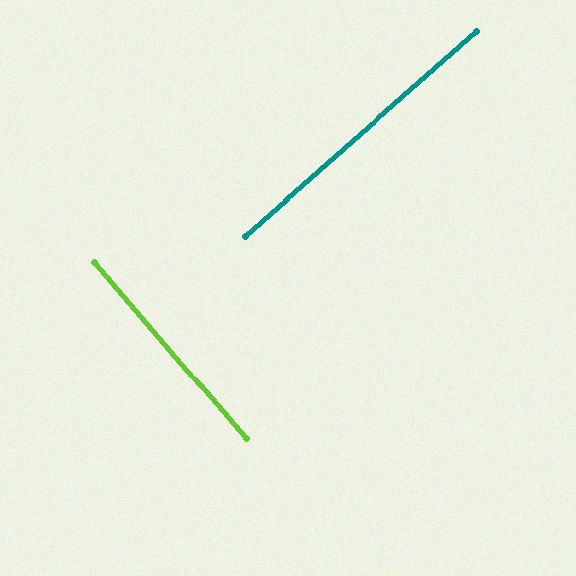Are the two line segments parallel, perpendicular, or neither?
Perpendicular — they meet at approximately 89°.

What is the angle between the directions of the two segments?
Approximately 89 degrees.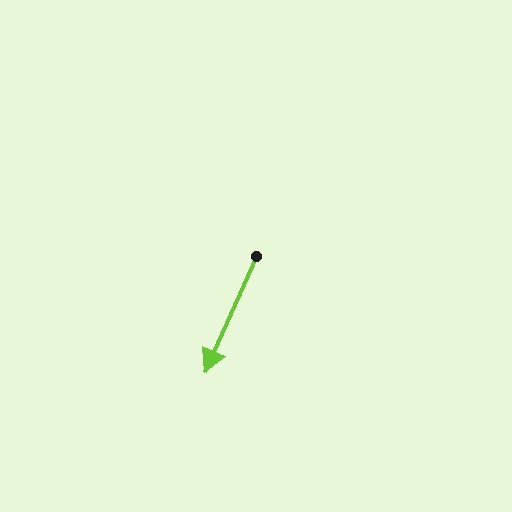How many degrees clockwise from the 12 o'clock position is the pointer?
Approximately 204 degrees.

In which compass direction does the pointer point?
Southwest.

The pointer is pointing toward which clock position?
Roughly 7 o'clock.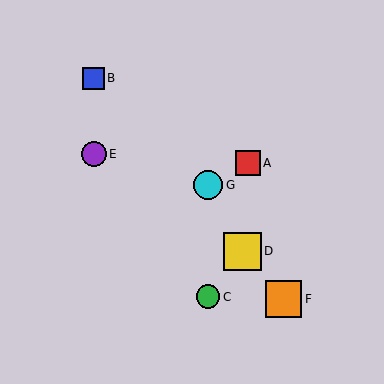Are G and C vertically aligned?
Yes, both are at x≈208.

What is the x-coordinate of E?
Object E is at x≈94.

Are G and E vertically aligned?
No, G is at x≈208 and E is at x≈94.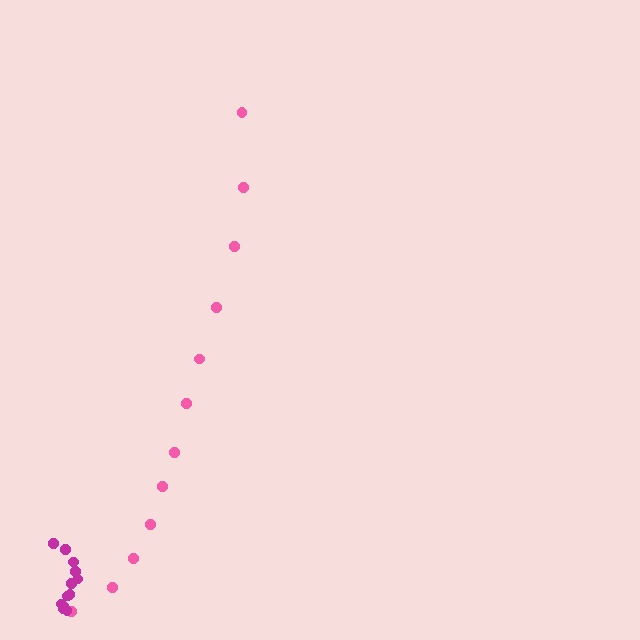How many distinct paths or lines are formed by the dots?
There are 2 distinct paths.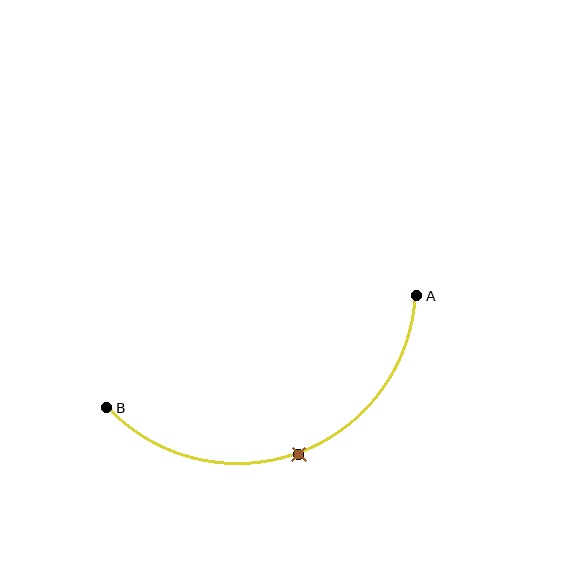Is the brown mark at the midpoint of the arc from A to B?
Yes. The brown mark lies on the arc at equal arc-length from both A and B — it is the arc midpoint.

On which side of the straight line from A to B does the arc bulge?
The arc bulges below the straight line connecting A and B.